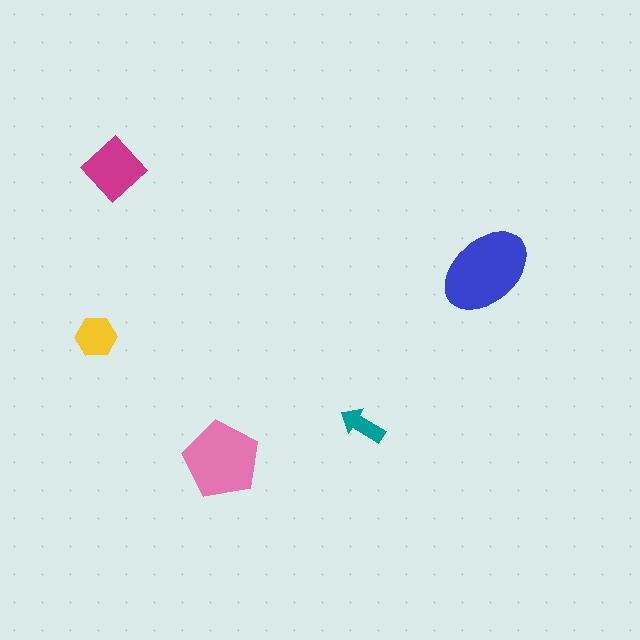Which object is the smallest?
The teal arrow.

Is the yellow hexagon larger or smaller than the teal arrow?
Larger.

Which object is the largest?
The blue ellipse.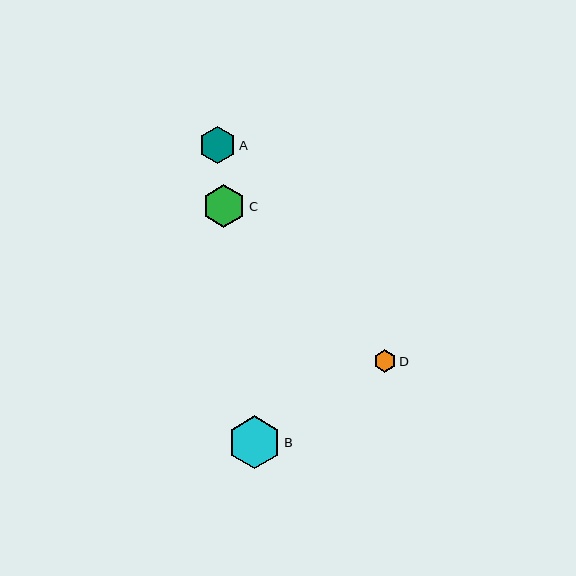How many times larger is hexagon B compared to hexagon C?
Hexagon B is approximately 1.2 times the size of hexagon C.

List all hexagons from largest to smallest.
From largest to smallest: B, C, A, D.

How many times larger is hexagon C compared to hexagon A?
Hexagon C is approximately 1.2 times the size of hexagon A.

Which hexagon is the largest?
Hexagon B is the largest with a size of approximately 53 pixels.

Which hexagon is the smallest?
Hexagon D is the smallest with a size of approximately 22 pixels.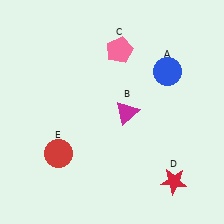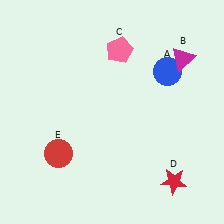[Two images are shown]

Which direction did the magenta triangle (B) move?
The magenta triangle (B) moved right.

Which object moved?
The magenta triangle (B) moved right.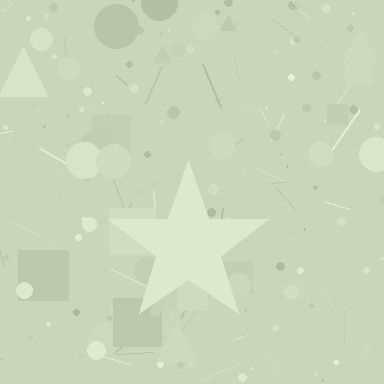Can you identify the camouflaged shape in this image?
The camouflaged shape is a star.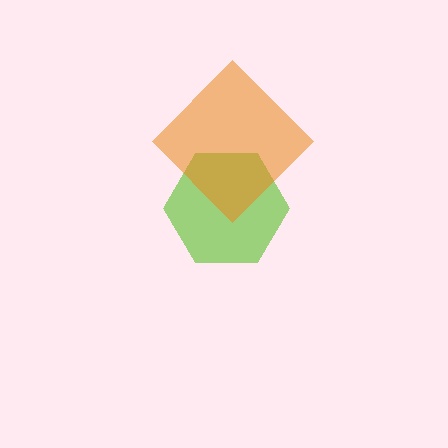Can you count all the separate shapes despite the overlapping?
Yes, there are 2 separate shapes.